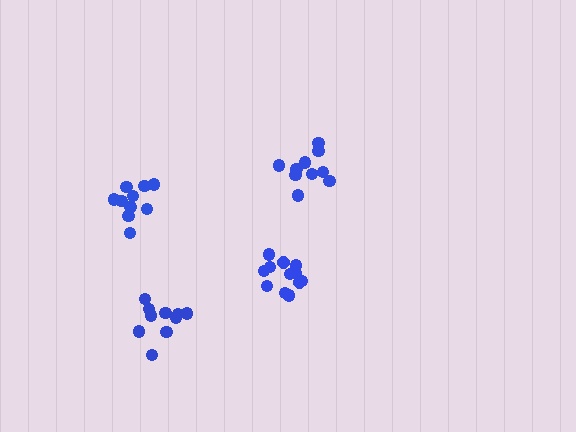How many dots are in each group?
Group 1: 10 dots, Group 2: 10 dots, Group 3: 12 dots, Group 4: 10 dots (42 total).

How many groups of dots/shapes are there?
There are 4 groups.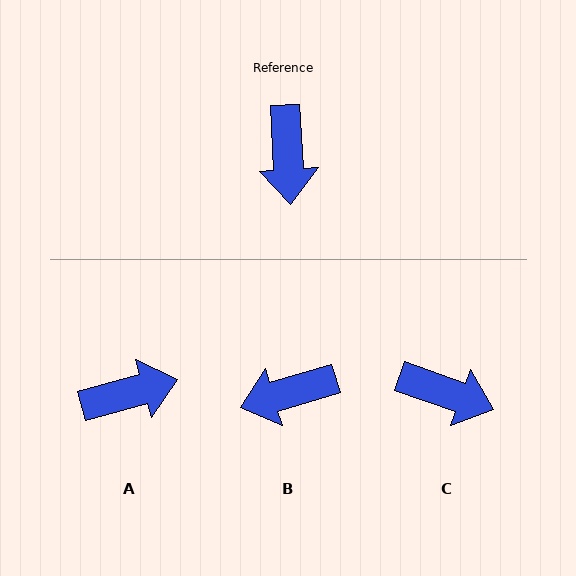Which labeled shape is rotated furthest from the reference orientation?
A, about 102 degrees away.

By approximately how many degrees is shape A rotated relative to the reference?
Approximately 102 degrees counter-clockwise.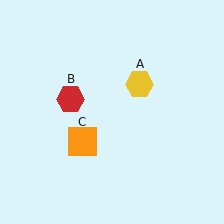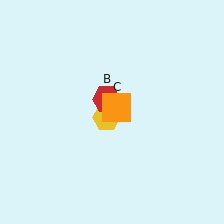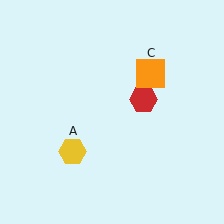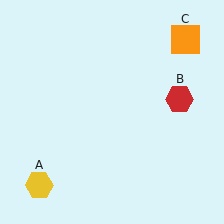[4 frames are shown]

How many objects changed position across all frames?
3 objects changed position: yellow hexagon (object A), red hexagon (object B), orange square (object C).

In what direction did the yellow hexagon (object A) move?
The yellow hexagon (object A) moved down and to the left.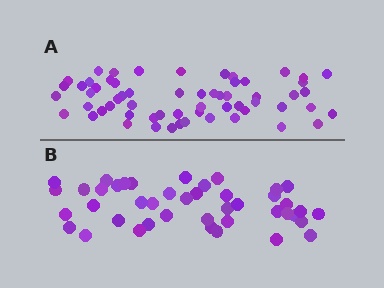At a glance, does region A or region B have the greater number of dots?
Region A (the top region) has more dots.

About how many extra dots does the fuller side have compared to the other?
Region A has approximately 15 more dots than region B.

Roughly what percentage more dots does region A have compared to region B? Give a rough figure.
About 40% more.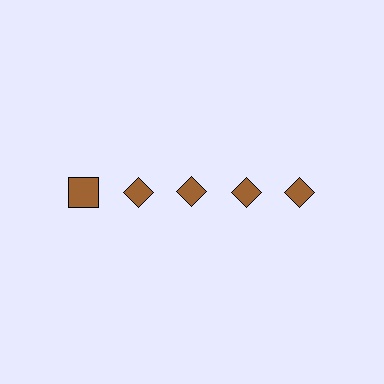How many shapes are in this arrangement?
There are 5 shapes arranged in a grid pattern.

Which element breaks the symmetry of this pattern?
The brown square in the top row, leftmost column breaks the symmetry. All other shapes are brown diamonds.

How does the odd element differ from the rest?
It has a different shape: square instead of diamond.